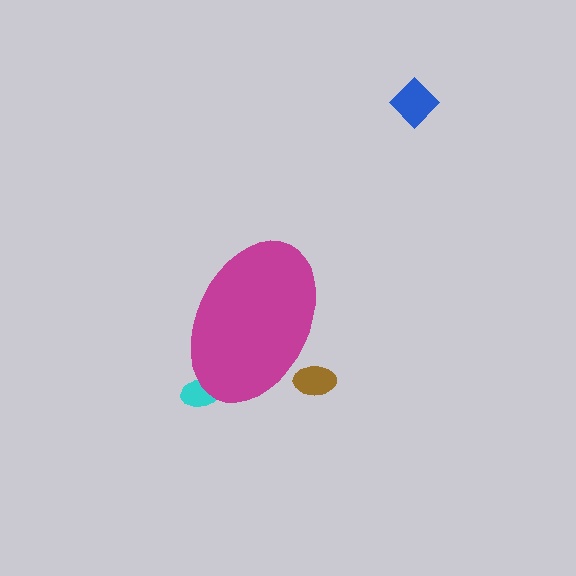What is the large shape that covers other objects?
A magenta ellipse.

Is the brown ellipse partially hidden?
Yes, the brown ellipse is partially hidden behind the magenta ellipse.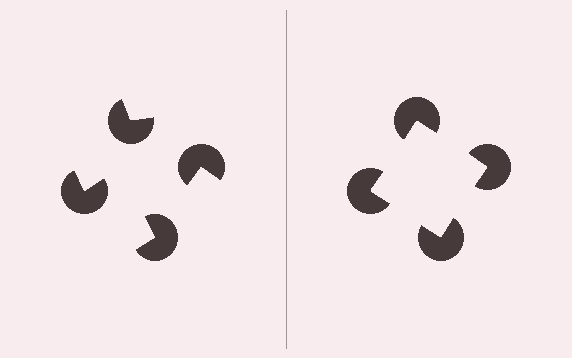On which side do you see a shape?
An illusory square appears on the right side. On the left side the wedge cuts are rotated, so no coherent shape forms.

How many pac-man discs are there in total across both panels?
8 — 4 on each side.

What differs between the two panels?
The pac-man discs are positioned identically on both sides; only the wedge orientations differ. On the right they align to a square; on the left they are misaligned.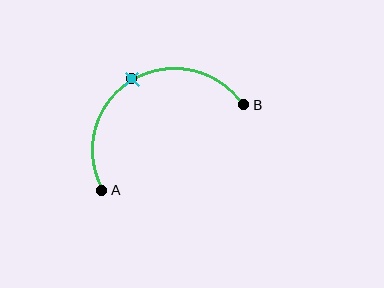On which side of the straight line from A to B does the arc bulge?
The arc bulges above the straight line connecting A and B.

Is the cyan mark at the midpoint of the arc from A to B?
Yes. The cyan mark lies on the arc at equal arc-length from both A and B — it is the arc midpoint.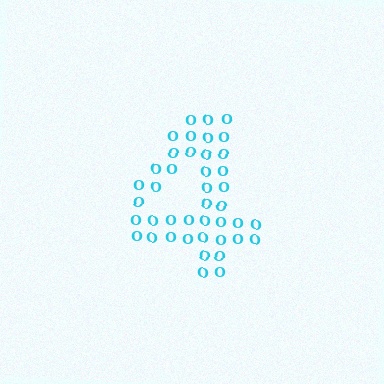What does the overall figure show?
The overall figure shows the digit 4.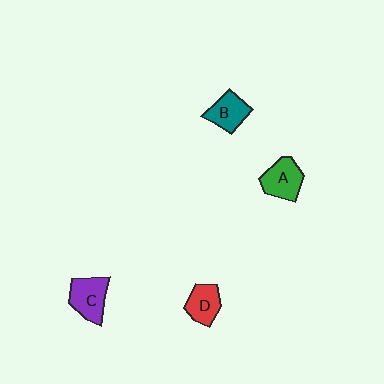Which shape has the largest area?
Shape C (purple).